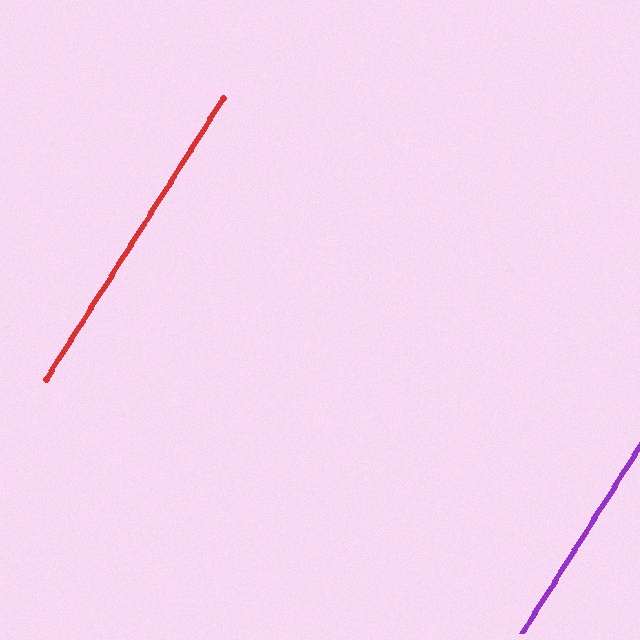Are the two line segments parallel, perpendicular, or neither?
Parallel — their directions differ by only 0.0°.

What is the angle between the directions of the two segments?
Approximately 0 degrees.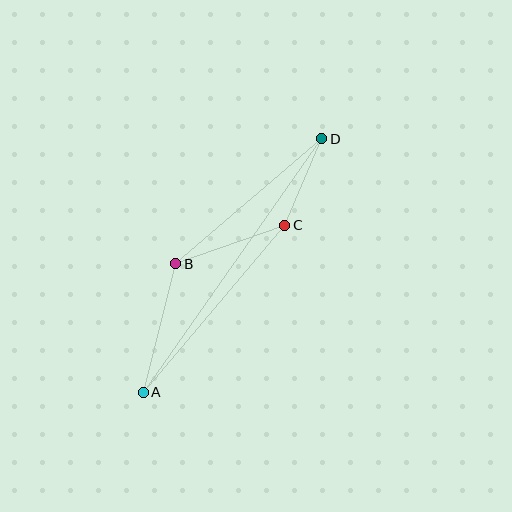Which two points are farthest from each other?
Points A and D are farthest from each other.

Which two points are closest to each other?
Points C and D are closest to each other.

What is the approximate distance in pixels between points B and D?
The distance between B and D is approximately 192 pixels.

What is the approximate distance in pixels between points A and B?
The distance between A and B is approximately 133 pixels.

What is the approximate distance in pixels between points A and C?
The distance between A and C is approximately 219 pixels.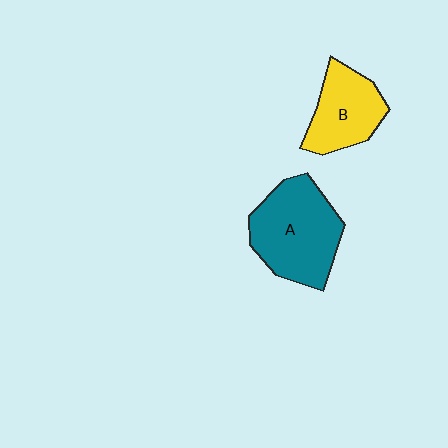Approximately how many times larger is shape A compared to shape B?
Approximately 1.5 times.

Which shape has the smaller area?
Shape B (yellow).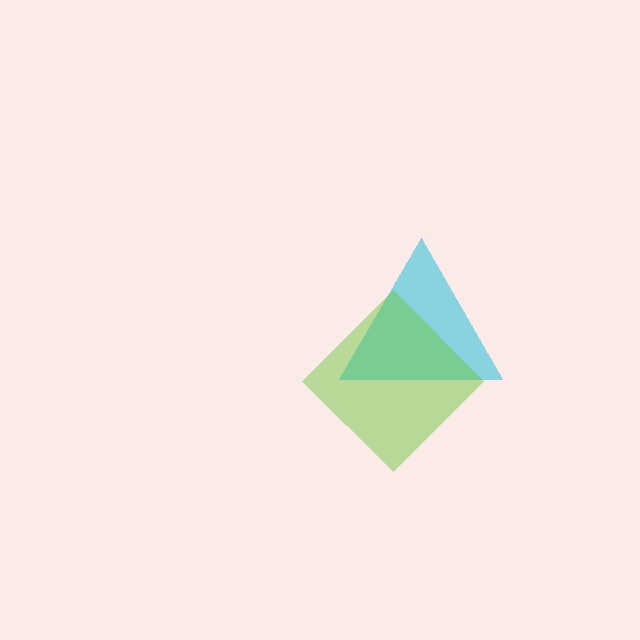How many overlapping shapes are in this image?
There are 2 overlapping shapes in the image.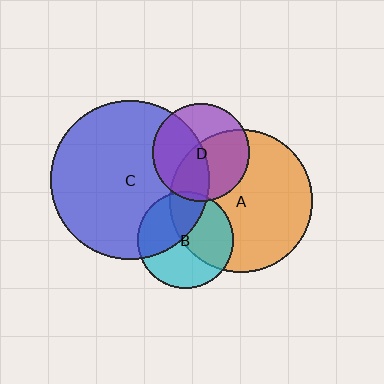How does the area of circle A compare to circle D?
Approximately 2.1 times.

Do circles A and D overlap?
Yes.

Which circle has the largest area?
Circle C (blue).